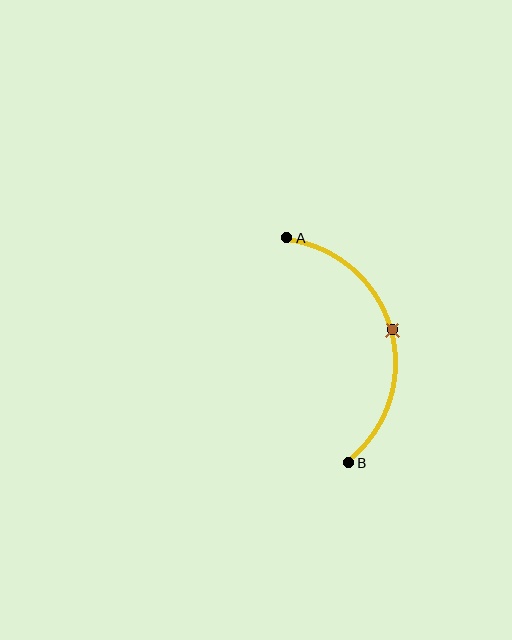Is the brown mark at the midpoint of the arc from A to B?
Yes. The brown mark lies on the arc at equal arc-length from both A and B — it is the arc midpoint.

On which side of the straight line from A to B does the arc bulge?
The arc bulges to the right of the straight line connecting A and B.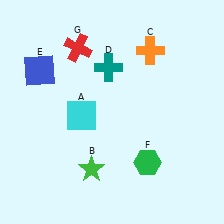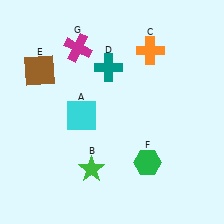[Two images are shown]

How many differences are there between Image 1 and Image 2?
There are 2 differences between the two images.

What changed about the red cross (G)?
In Image 1, G is red. In Image 2, it changed to magenta.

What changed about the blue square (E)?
In Image 1, E is blue. In Image 2, it changed to brown.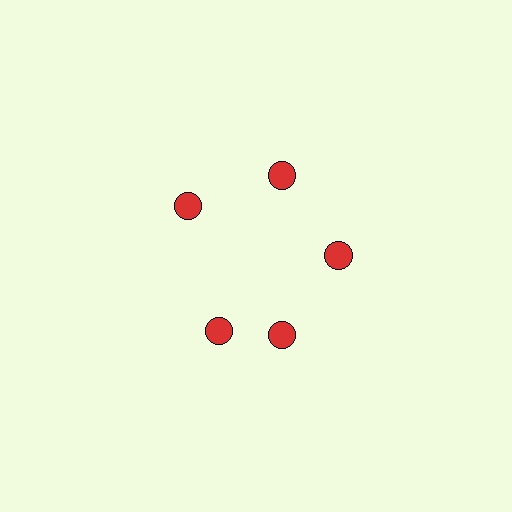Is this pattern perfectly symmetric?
No. The 5 red circles are arranged in a ring, but one element near the 8 o'clock position is rotated out of alignment along the ring, breaking the 5-fold rotational symmetry.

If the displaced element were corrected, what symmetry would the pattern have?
It would have 5-fold rotational symmetry — the pattern would map onto itself every 72 degrees.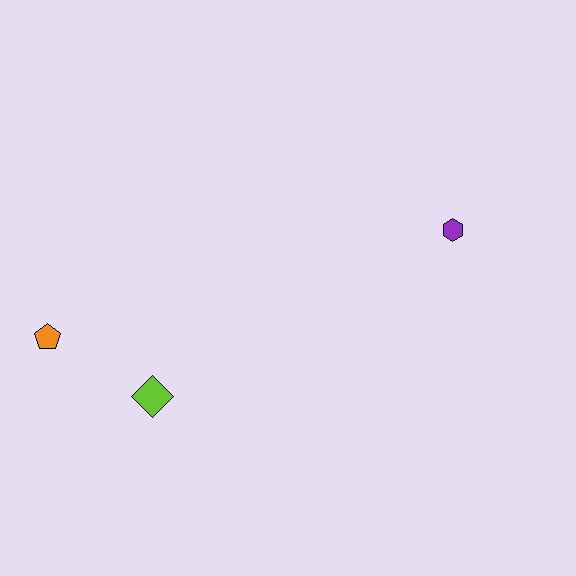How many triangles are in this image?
There are no triangles.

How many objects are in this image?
There are 3 objects.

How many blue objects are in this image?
There are no blue objects.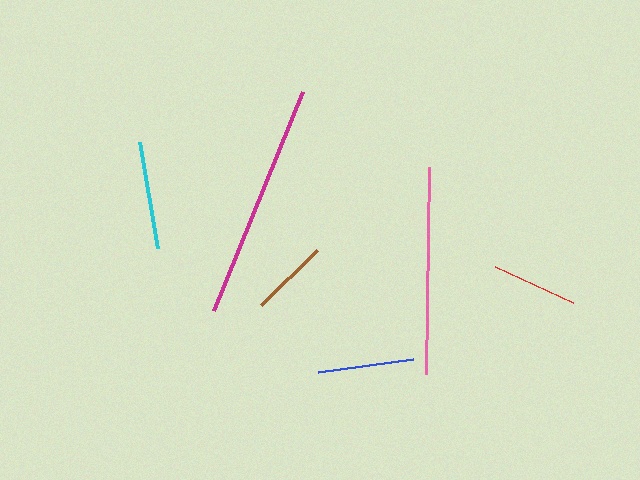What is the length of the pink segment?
The pink segment is approximately 207 pixels long.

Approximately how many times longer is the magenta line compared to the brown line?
The magenta line is approximately 3.0 times the length of the brown line.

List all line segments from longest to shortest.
From longest to shortest: magenta, pink, cyan, blue, red, brown.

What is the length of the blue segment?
The blue segment is approximately 96 pixels long.